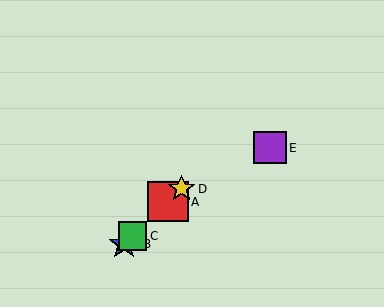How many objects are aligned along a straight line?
4 objects (A, B, C, D) are aligned along a straight line.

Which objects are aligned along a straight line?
Objects A, B, C, D are aligned along a straight line.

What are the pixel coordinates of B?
Object B is at (124, 244).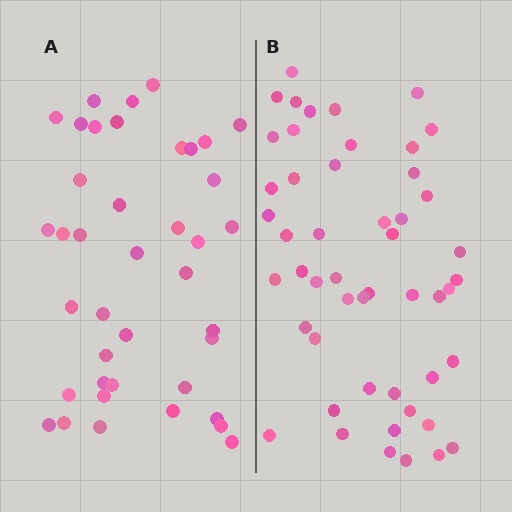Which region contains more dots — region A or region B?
Region B (the right region) has more dots.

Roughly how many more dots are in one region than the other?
Region B has roughly 10 or so more dots than region A.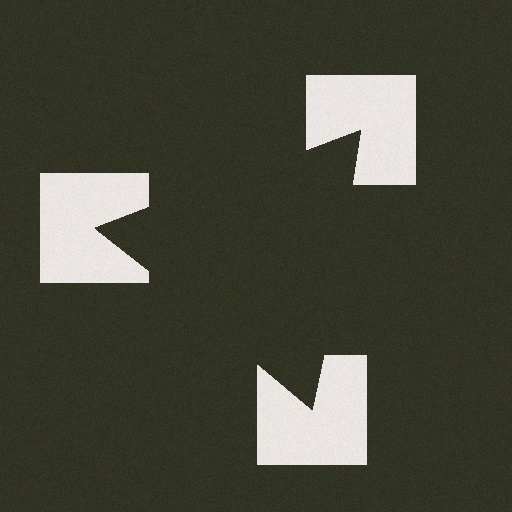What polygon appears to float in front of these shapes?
An illusory triangle — its edges are inferred from the aligned wedge cuts in the notched squares, not physically drawn.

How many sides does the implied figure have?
3 sides.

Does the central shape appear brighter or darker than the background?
It typically appears slightly darker than the background, even though no actual brightness change is drawn.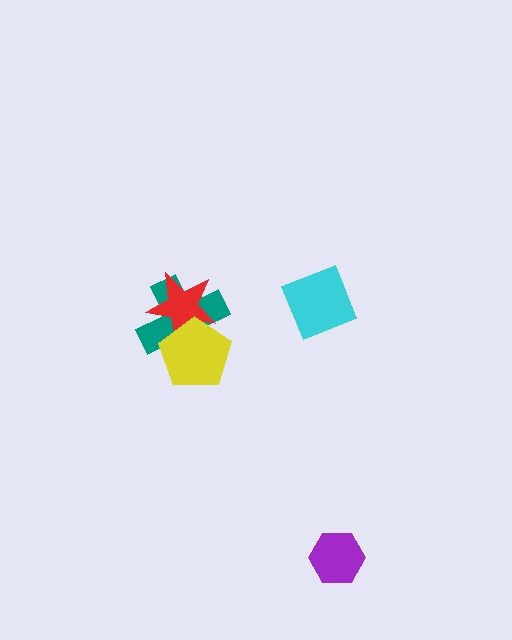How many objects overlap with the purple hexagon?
0 objects overlap with the purple hexagon.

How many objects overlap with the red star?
2 objects overlap with the red star.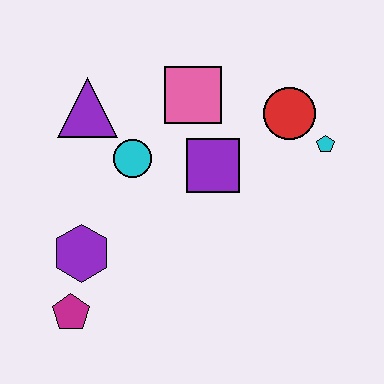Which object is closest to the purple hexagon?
The magenta pentagon is closest to the purple hexagon.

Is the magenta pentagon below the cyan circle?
Yes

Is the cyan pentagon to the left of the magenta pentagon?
No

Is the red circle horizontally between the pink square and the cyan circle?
No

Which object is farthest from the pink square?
The magenta pentagon is farthest from the pink square.